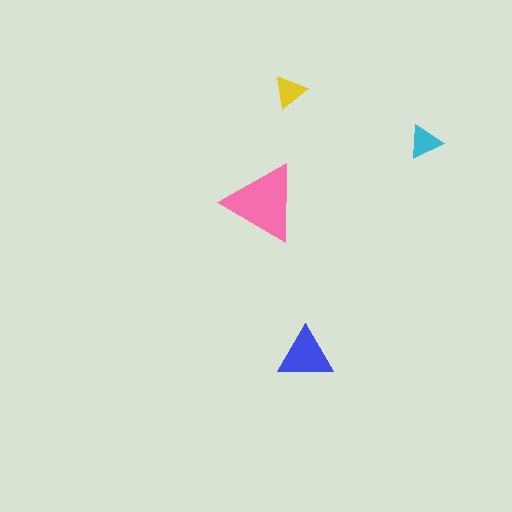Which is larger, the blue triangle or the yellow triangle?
The blue one.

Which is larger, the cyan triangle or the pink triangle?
The pink one.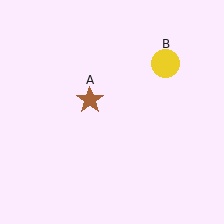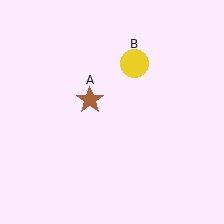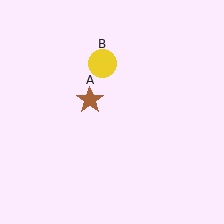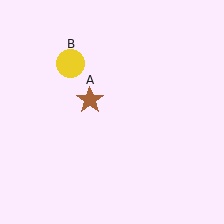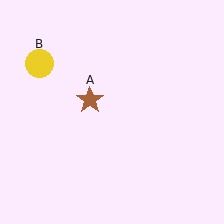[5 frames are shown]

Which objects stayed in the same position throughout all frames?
Brown star (object A) remained stationary.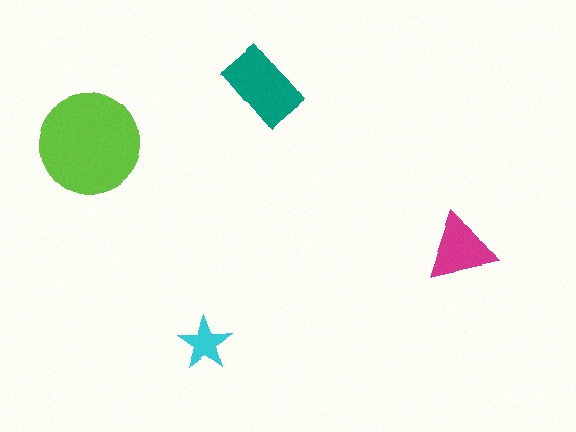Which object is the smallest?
The cyan star.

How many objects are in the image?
There are 4 objects in the image.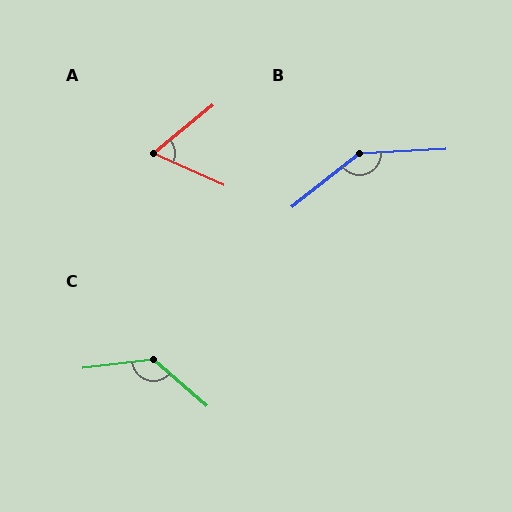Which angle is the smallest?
A, at approximately 63 degrees.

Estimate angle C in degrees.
Approximately 132 degrees.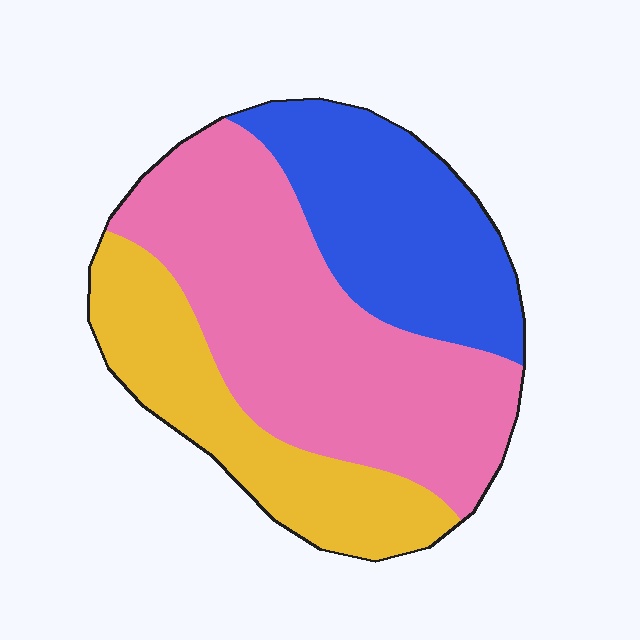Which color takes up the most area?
Pink, at roughly 50%.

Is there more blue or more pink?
Pink.